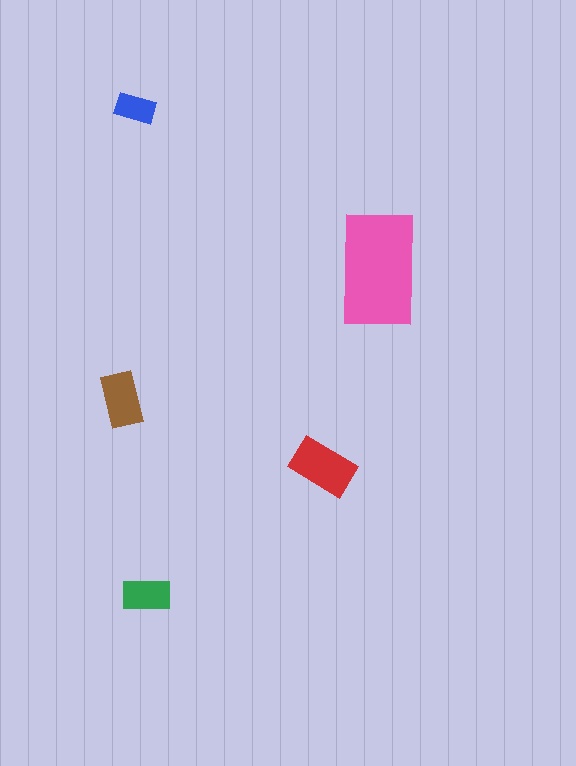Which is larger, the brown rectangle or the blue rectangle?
The brown one.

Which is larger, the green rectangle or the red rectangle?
The red one.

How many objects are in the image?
There are 5 objects in the image.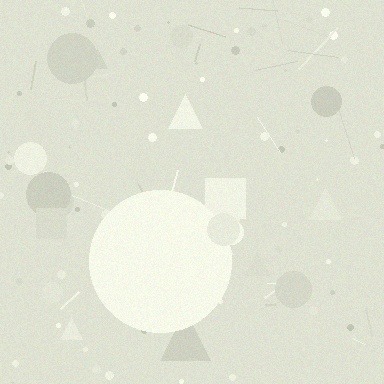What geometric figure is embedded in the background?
A circle is embedded in the background.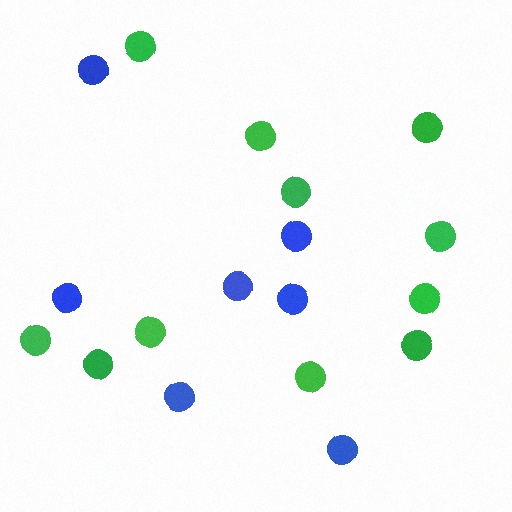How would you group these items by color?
There are 2 groups: one group of blue circles (7) and one group of green circles (11).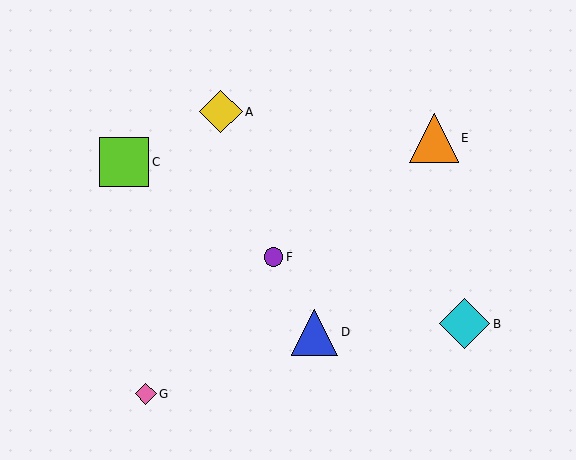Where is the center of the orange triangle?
The center of the orange triangle is at (434, 138).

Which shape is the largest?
The cyan diamond (labeled B) is the largest.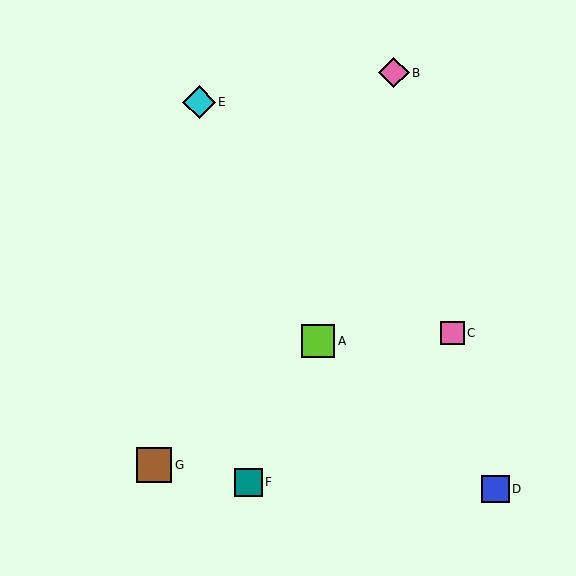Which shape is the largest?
The brown square (labeled G) is the largest.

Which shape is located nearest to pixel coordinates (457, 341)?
The pink square (labeled C) at (453, 333) is nearest to that location.